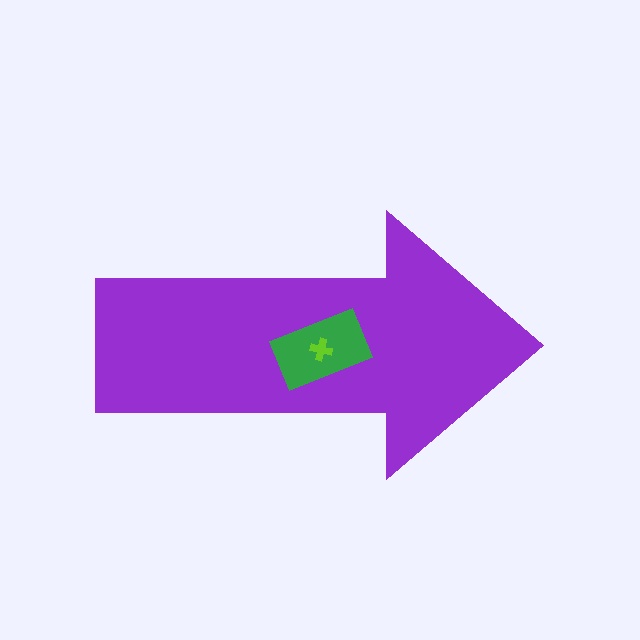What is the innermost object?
The lime cross.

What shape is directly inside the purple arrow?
The green rectangle.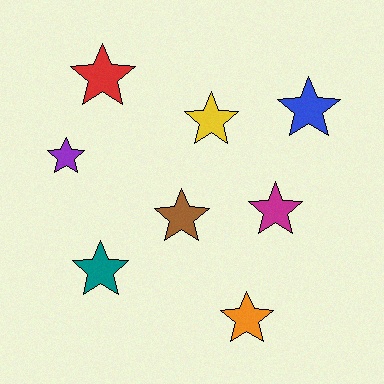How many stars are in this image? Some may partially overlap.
There are 8 stars.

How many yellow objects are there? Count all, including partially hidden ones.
There is 1 yellow object.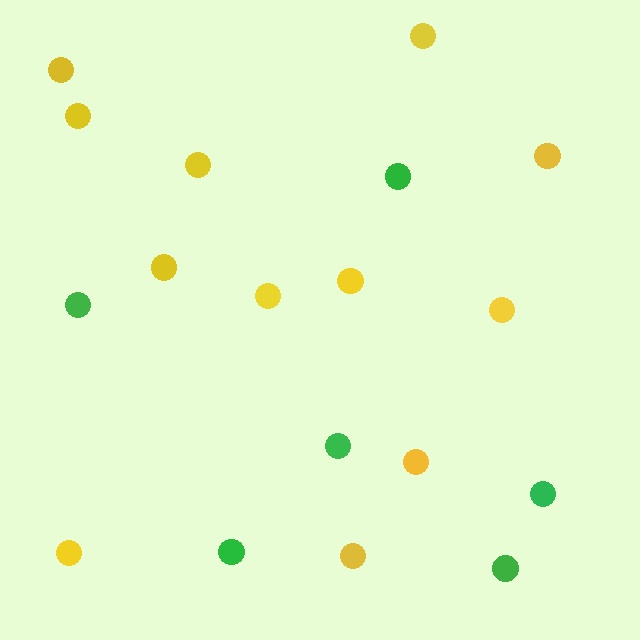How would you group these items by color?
There are 2 groups: one group of yellow circles (12) and one group of green circles (6).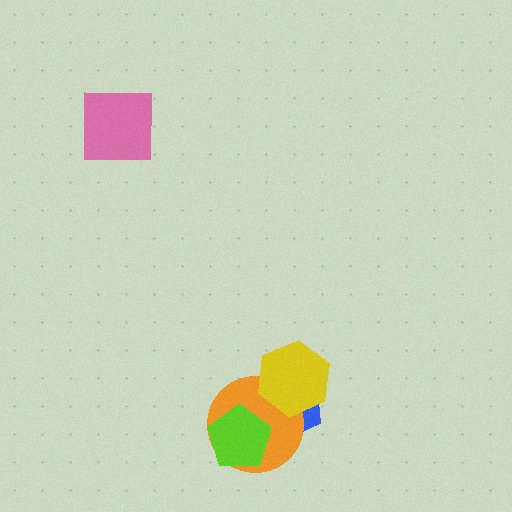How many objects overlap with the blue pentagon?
3 objects overlap with the blue pentagon.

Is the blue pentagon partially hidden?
Yes, it is partially covered by another shape.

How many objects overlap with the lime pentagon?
2 objects overlap with the lime pentagon.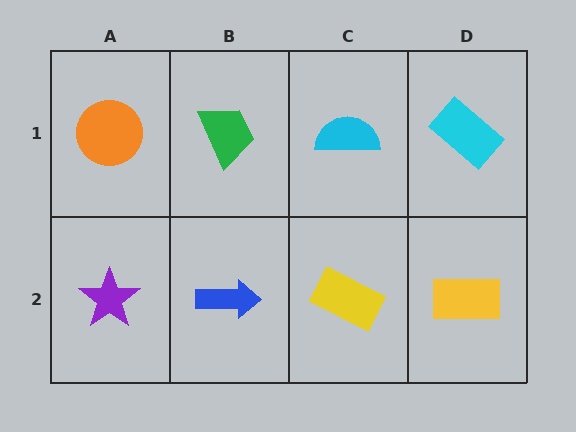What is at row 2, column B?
A blue arrow.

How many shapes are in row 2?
4 shapes.